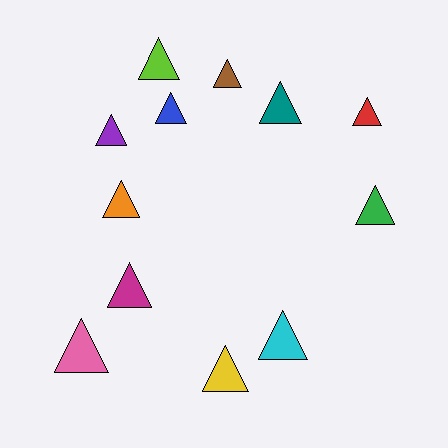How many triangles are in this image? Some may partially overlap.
There are 12 triangles.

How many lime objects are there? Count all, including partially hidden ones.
There is 1 lime object.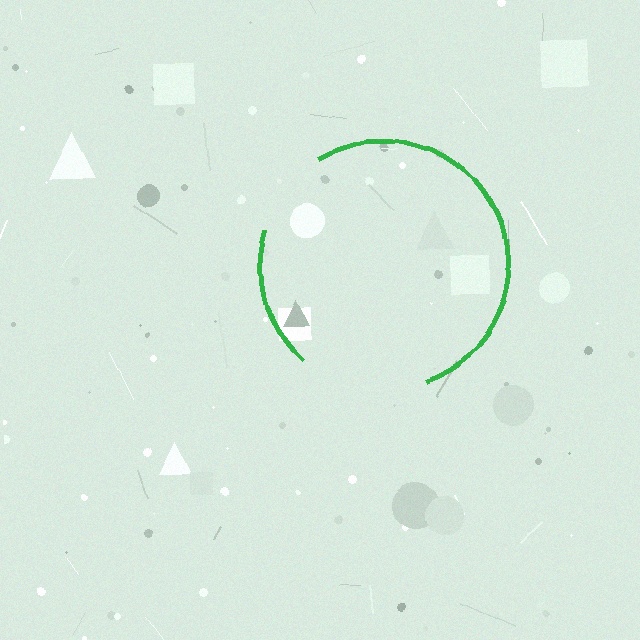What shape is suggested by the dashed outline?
The dashed outline suggests a circle.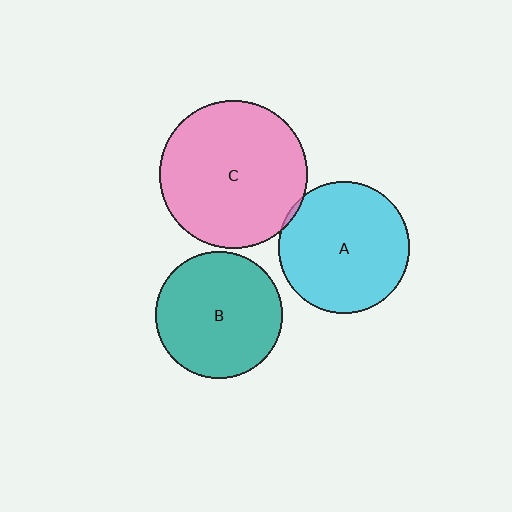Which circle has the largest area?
Circle C (pink).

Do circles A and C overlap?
Yes.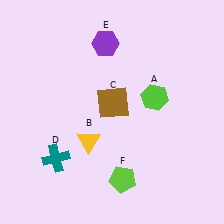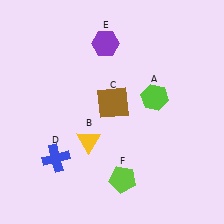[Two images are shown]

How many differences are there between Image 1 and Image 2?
There is 1 difference between the two images.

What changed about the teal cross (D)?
In Image 1, D is teal. In Image 2, it changed to blue.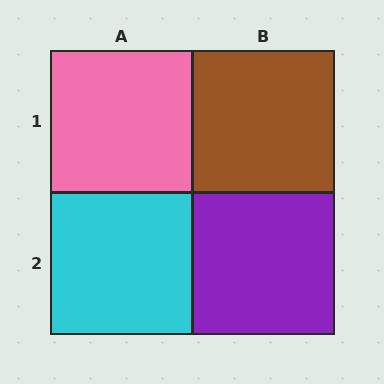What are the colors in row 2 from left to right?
Cyan, purple.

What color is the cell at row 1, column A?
Pink.